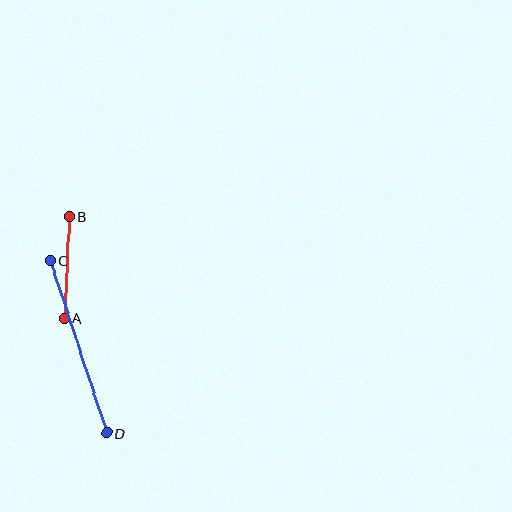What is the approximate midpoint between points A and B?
The midpoint is at approximately (67, 267) pixels.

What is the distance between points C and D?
The distance is approximately 182 pixels.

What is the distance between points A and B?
The distance is approximately 102 pixels.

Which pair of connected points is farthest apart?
Points C and D are farthest apart.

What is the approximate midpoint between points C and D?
The midpoint is at approximately (78, 347) pixels.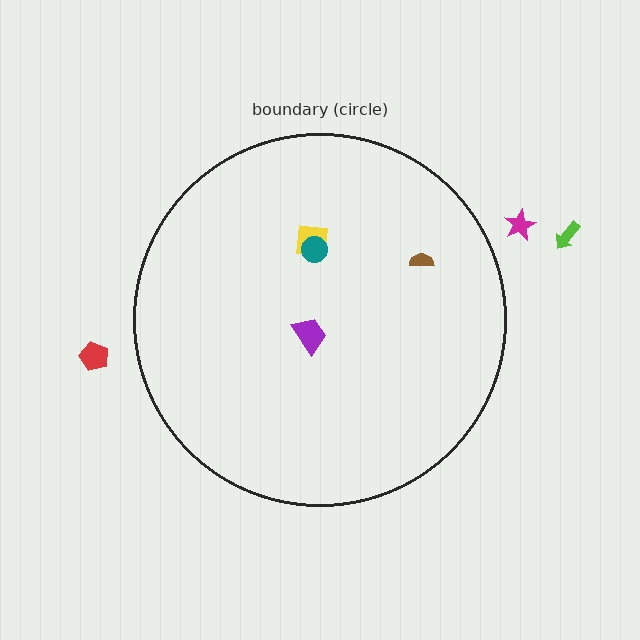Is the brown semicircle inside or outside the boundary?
Inside.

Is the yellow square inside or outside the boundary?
Inside.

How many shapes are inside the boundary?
4 inside, 3 outside.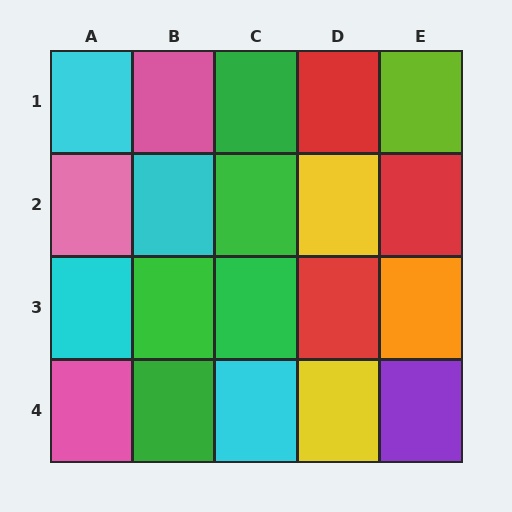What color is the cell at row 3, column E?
Orange.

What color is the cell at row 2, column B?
Cyan.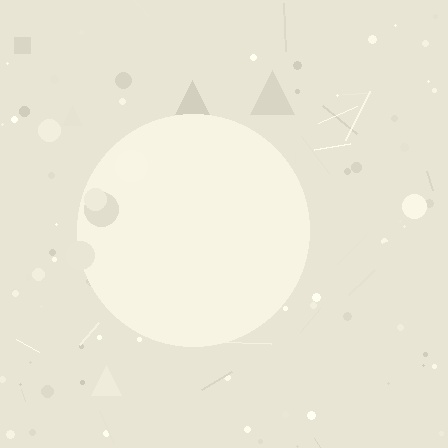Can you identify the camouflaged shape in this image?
The camouflaged shape is a circle.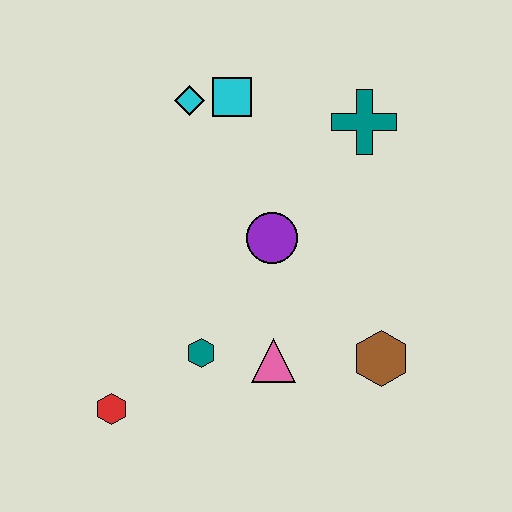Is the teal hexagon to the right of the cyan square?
No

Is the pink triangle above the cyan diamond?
No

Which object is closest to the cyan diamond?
The cyan square is closest to the cyan diamond.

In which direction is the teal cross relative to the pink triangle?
The teal cross is above the pink triangle.